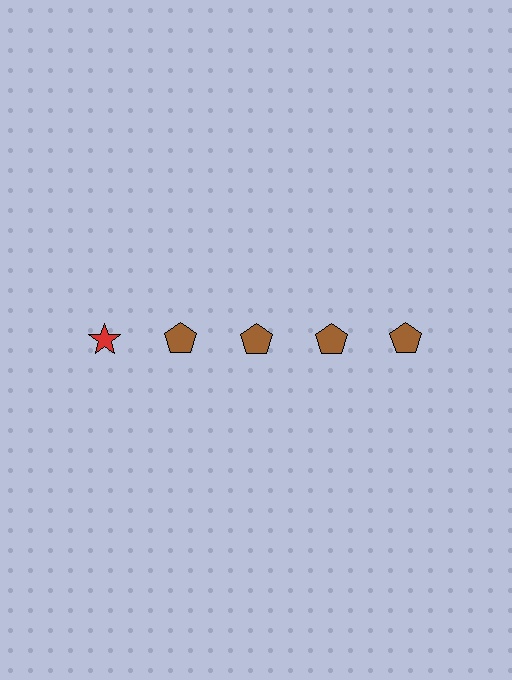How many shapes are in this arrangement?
There are 5 shapes arranged in a grid pattern.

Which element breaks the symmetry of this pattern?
The red star in the top row, leftmost column breaks the symmetry. All other shapes are brown pentagons.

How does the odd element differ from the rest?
It differs in both color (red instead of brown) and shape (star instead of pentagon).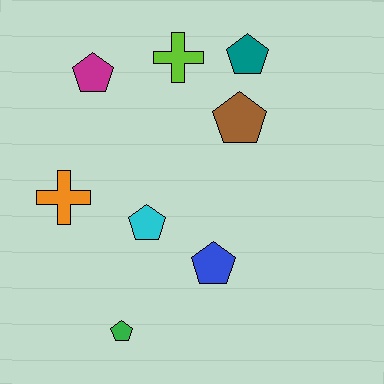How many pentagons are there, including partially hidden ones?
There are 6 pentagons.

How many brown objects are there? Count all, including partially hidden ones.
There is 1 brown object.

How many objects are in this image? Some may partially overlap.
There are 8 objects.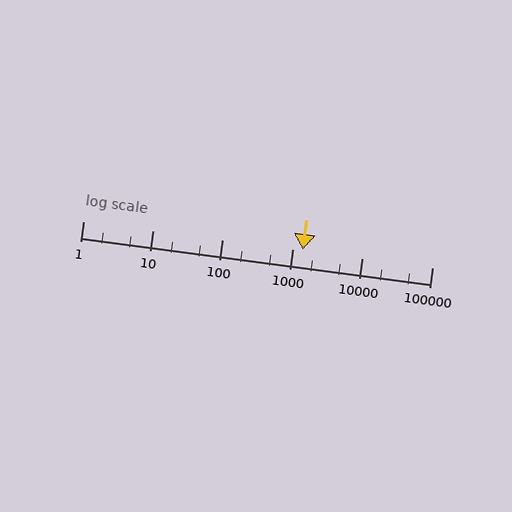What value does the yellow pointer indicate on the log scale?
The pointer indicates approximately 1400.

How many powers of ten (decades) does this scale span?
The scale spans 5 decades, from 1 to 100000.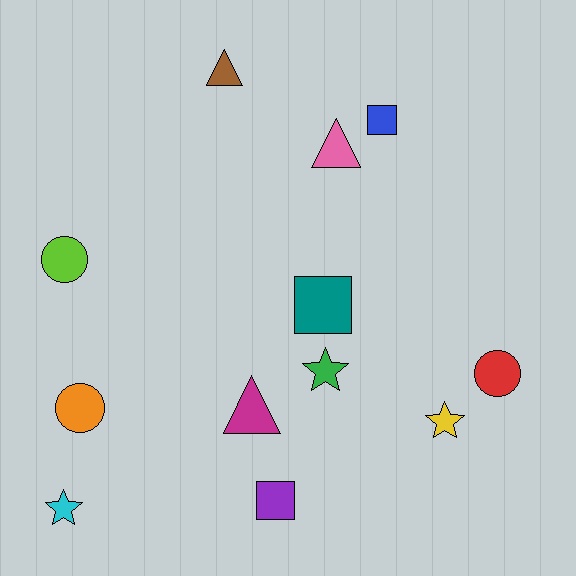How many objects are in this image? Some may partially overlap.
There are 12 objects.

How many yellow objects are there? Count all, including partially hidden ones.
There is 1 yellow object.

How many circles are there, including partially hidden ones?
There are 3 circles.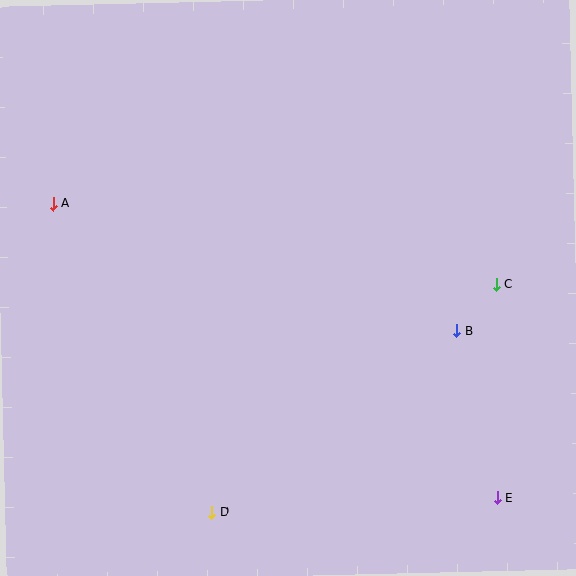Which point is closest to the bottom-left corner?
Point D is closest to the bottom-left corner.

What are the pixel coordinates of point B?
Point B is at (457, 331).